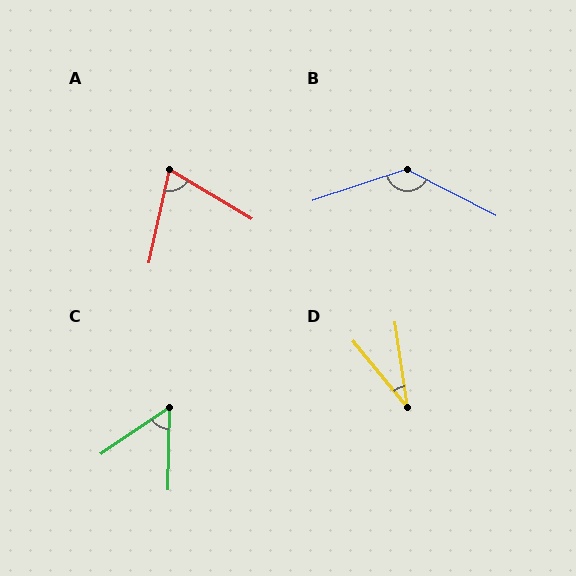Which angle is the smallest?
D, at approximately 31 degrees.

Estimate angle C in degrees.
Approximately 55 degrees.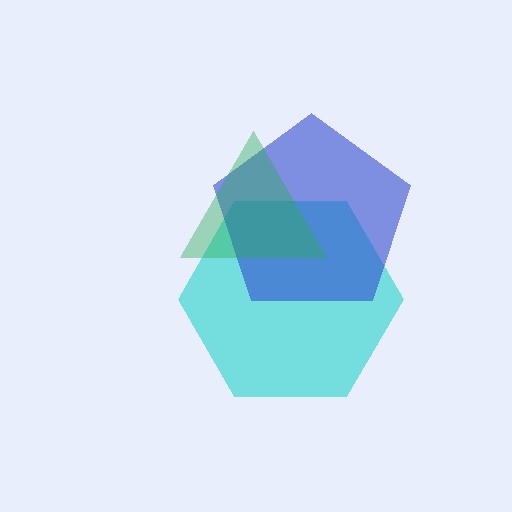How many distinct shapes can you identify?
There are 3 distinct shapes: a cyan hexagon, a blue pentagon, a green triangle.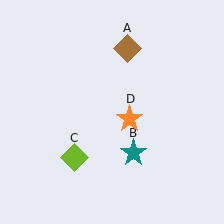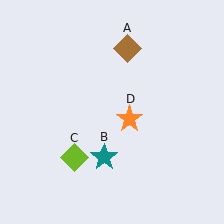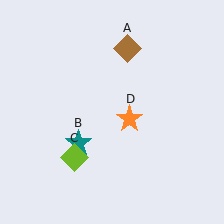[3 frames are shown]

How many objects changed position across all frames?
1 object changed position: teal star (object B).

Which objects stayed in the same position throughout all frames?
Brown diamond (object A) and lime diamond (object C) and orange star (object D) remained stationary.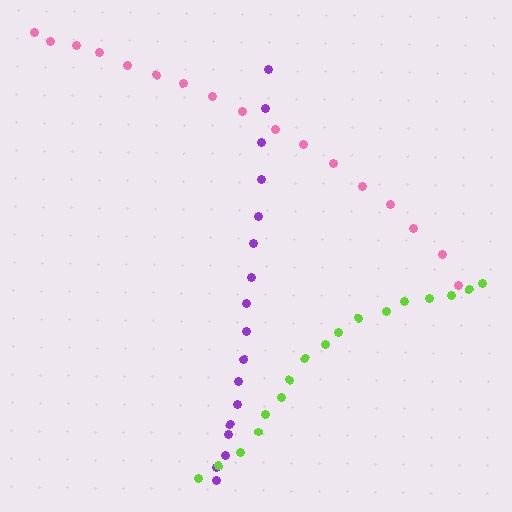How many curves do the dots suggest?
There are 3 distinct paths.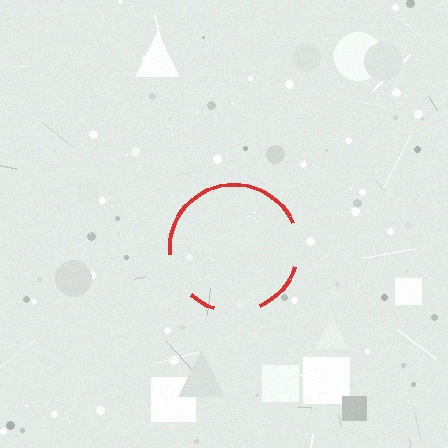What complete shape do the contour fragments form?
The contour fragments form a circle.